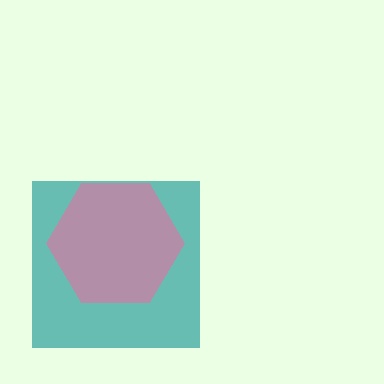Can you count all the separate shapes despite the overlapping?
Yes, there are 2 separate shapes.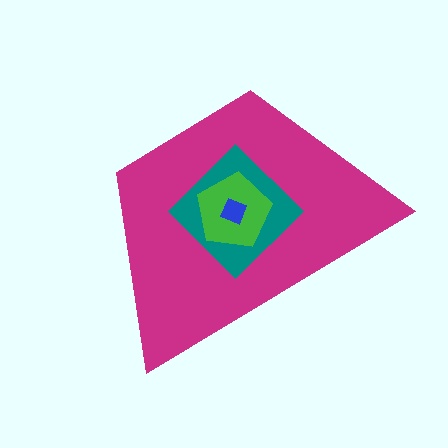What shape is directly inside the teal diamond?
The green pentagon.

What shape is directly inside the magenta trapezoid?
The teal diamond.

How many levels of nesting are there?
4.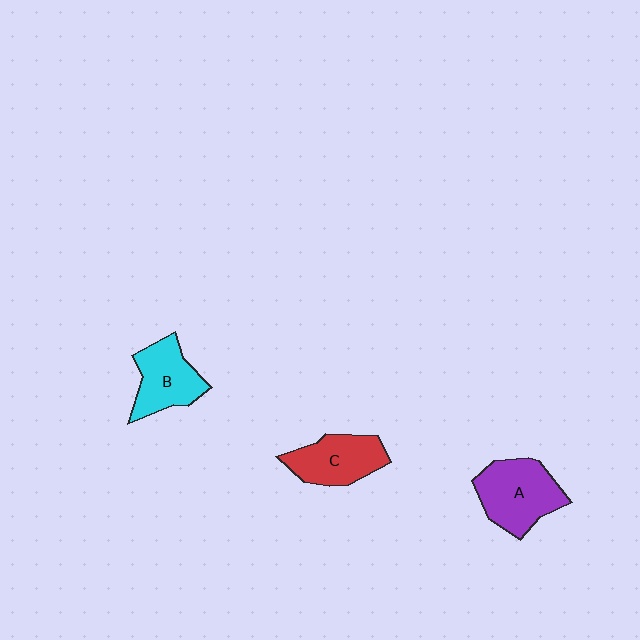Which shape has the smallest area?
Shape B (cyan).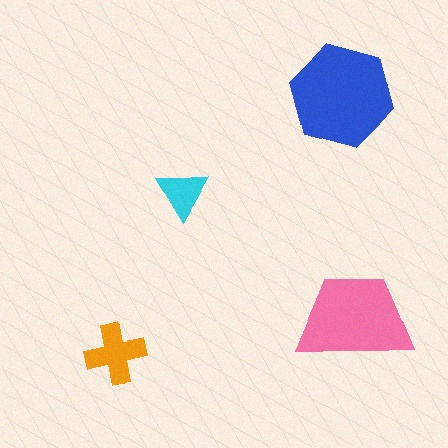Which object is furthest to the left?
The orange cross is leftmost.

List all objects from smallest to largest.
The cyan triangle, the orange cross, the pink trapezoid, the blue hexagon.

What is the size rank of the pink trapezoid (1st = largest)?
2nd.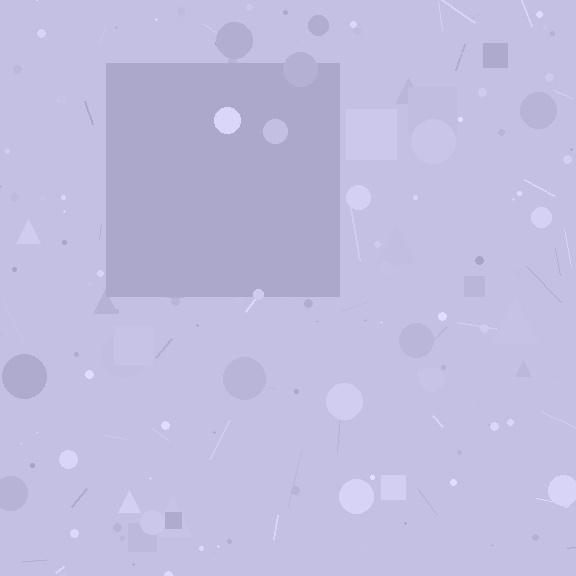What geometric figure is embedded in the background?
A square is embedded in the background.